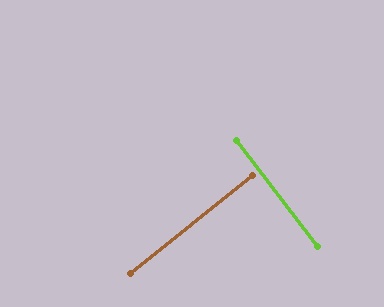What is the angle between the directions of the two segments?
Approximately 89 degrees.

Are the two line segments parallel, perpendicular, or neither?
Perpendicular — they meet at approximately 89°.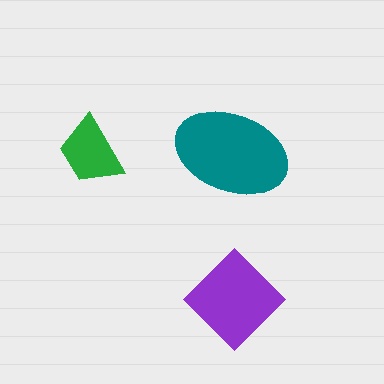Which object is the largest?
The teal ellipse.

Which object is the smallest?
The green trapezoid.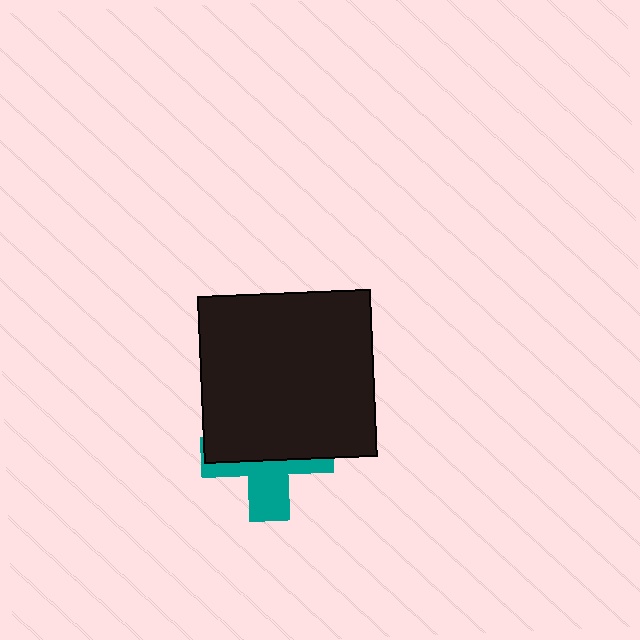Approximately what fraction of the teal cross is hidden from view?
Roughly 59% of the teal cross is hidden behind the black rectangle.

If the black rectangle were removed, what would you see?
You would see the complete teal cross.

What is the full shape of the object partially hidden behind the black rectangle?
The partially hidden object is a teal cross.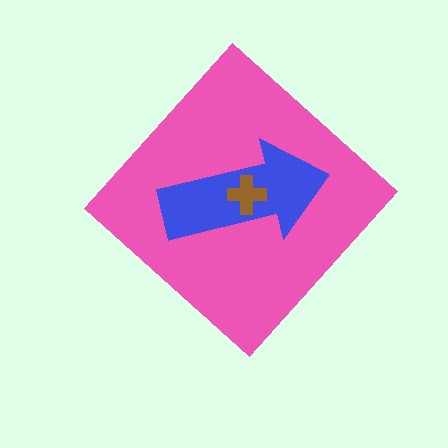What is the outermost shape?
The pink diamond.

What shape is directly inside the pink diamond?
The blue arrow.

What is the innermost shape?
The brown cross.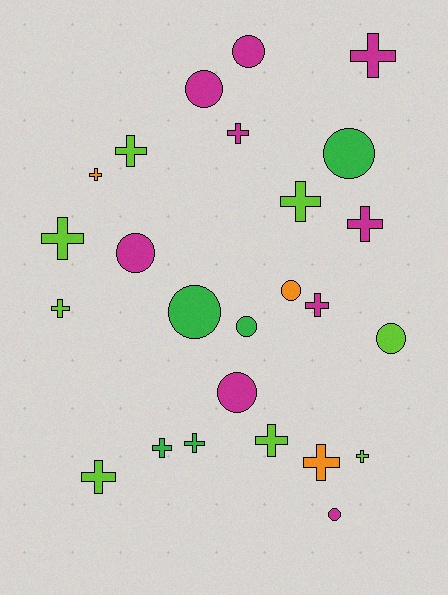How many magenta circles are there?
There are 5 magenta circles.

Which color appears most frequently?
Magenta, with 9 objects.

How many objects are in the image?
There are 25 objects.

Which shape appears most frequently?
Cross, with 15 objects.